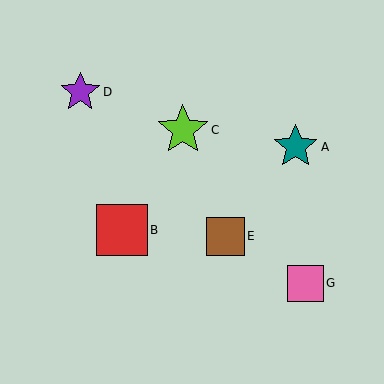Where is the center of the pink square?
The center of the pink square is at (306, 284).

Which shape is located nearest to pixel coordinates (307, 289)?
The pink square (labeled G) at (306, 284) is nearest to that location.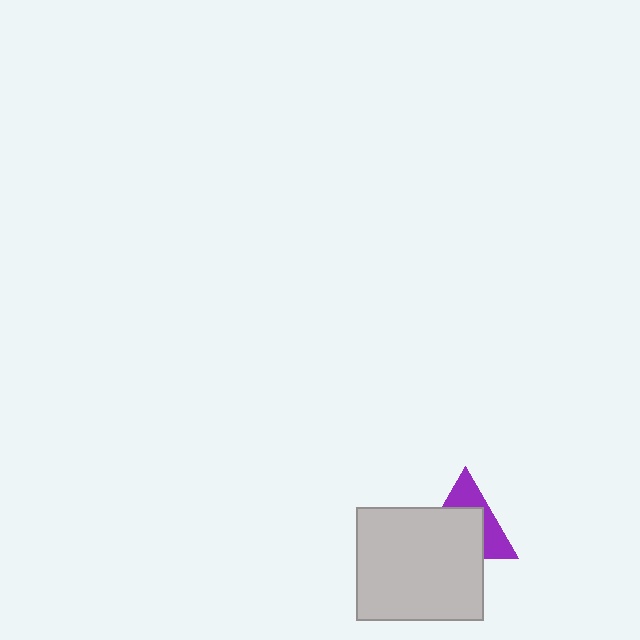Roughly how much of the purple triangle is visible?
A small part of it is visible (roughly 41%).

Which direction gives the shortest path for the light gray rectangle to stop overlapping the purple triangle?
Moving down gives the shortest separation.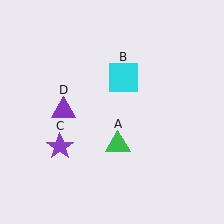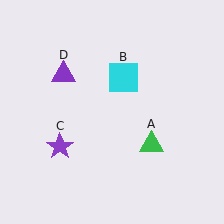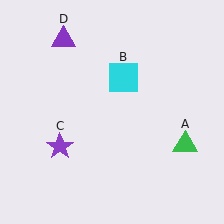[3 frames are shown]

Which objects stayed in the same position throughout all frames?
Cyan square (object B) and purple star (object C) remained stationary.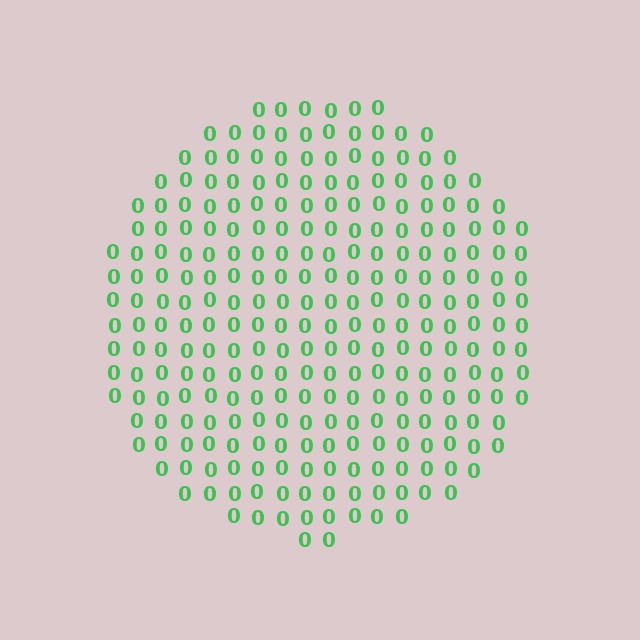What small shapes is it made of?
It is made of small digit 0's.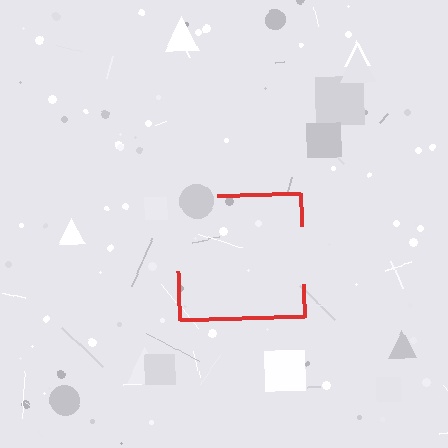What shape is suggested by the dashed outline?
The dashed outline suggests a square.